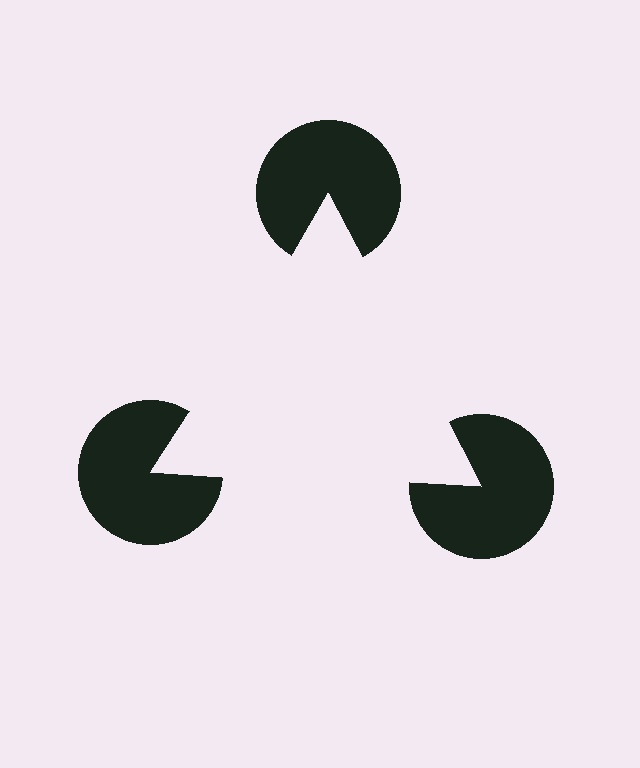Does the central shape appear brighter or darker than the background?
It typically appears slightly brighter than the background, even though no actual brightness change is drawn.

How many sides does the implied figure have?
3 sides.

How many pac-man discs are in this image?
There are 3 — one at each vertex of the illusory triangle.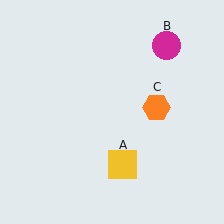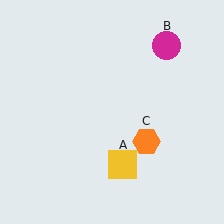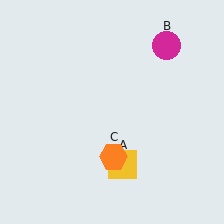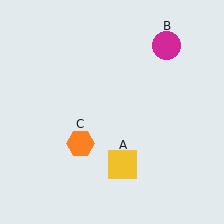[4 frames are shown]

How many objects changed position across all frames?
1 object changed position: orange hexagon (object C).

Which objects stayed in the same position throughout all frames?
Yellow square (object A) and magenta circle (object B) remained stationary.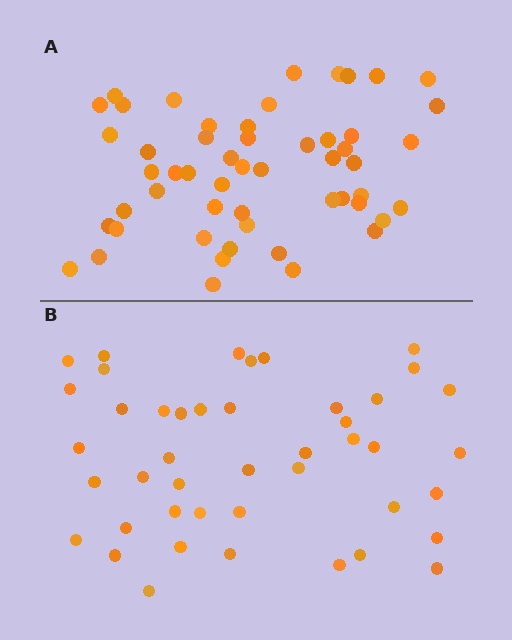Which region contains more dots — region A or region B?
Region A (the top region) has more dots.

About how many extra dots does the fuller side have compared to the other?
Region A has roughly 8 or so more dots than region B.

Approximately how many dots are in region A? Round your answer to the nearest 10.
About 50 dots. (The exact count is 53, which rounds to 50.)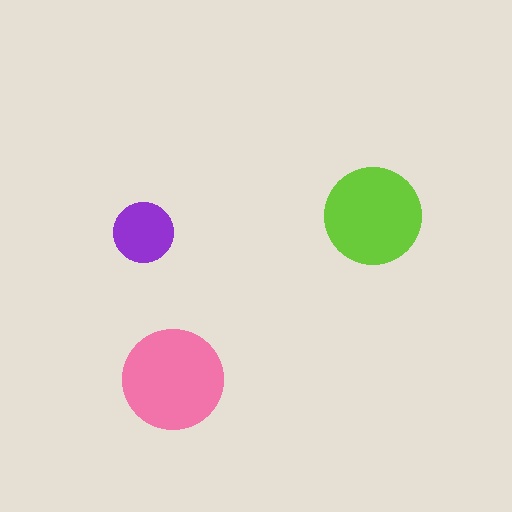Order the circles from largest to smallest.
the pink one, the lime one, the purple one.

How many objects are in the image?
There are 3 objects in the image.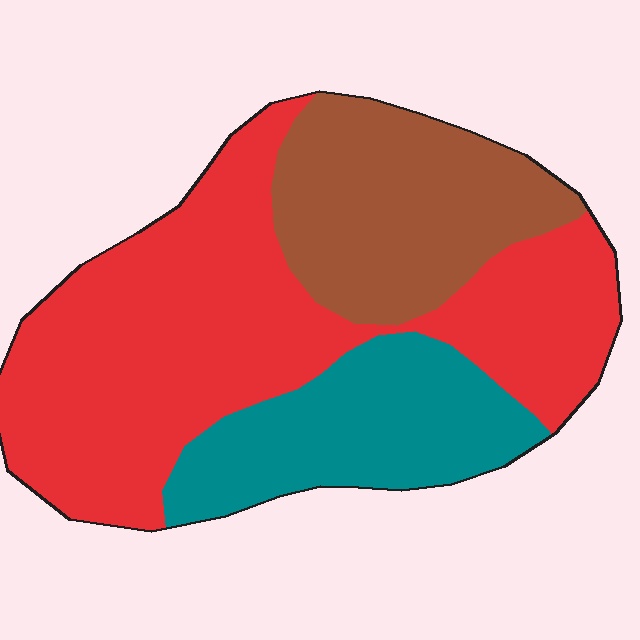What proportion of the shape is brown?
Brown covers around 25% of the shape.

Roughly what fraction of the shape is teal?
Teal takes up about one fifth (1/5) of the shape.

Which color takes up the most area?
Red, at roughly 55%.